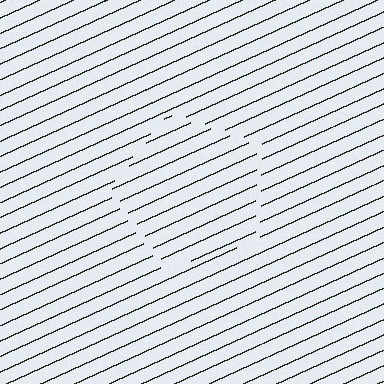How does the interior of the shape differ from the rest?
The interior of the shape contains the same grating, shifted by half a period — the contour is defined by the phase discontinuity where line-ends from the inner and outer gratings abut.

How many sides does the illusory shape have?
5 sides — the line-ends trace a pentagon.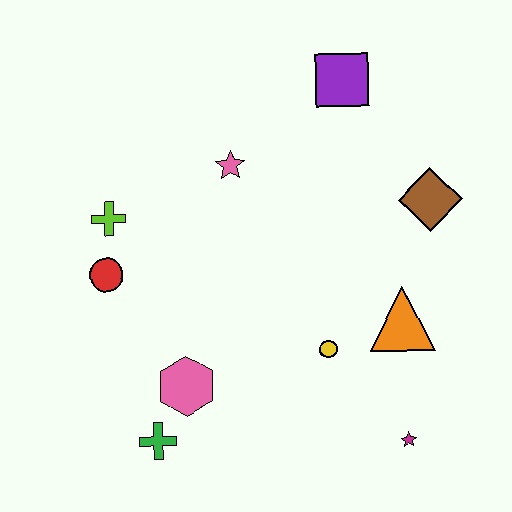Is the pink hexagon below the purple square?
Yes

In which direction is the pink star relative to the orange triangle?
The pink star is to the left of the orange triangle.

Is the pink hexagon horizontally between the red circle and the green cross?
No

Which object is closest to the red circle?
The lime cross is closest to the red circle.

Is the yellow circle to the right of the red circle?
Yes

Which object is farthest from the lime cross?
The magenta star is farthest from the lime cross.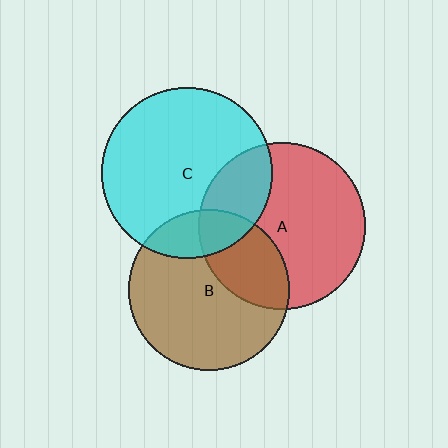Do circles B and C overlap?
Yes.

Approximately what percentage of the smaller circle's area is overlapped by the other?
Approximately 20%.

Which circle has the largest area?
Circle C (cyan).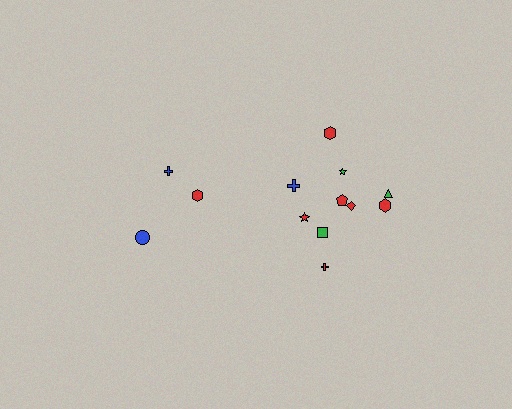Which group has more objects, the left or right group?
The right group.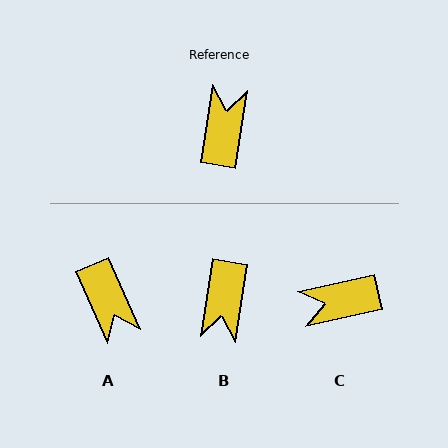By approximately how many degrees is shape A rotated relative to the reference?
Approximately 148 degrees clockwise.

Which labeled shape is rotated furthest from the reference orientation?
B, about 180 degrees away.